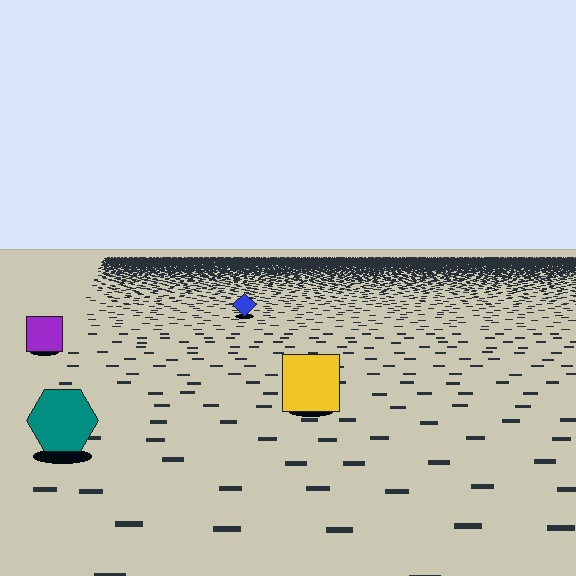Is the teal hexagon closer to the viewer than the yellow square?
Yes. The teal hexagon is closer — you can tell from the texture gradient: the ground texture is coarser near it.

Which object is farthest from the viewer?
The blue diamond is farthest from the viewer. It appears smaller and the ground texture around it is denser.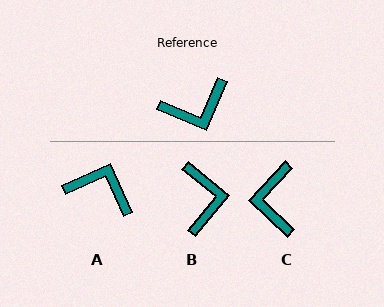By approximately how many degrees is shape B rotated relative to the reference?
Approximately 73 degrees counter-clockwise.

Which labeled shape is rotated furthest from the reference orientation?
A, about 137 degrees away.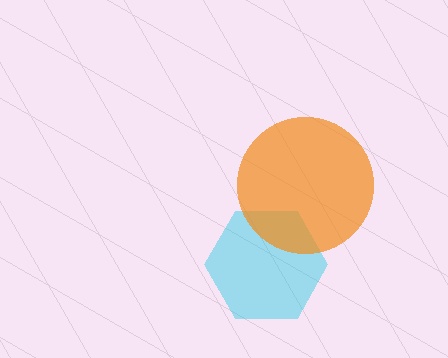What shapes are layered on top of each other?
The layered shapes are: a cyan hexagon, an orange circle.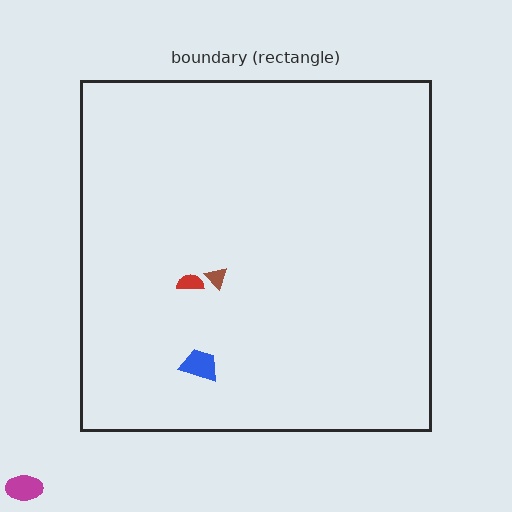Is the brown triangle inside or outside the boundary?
Inside.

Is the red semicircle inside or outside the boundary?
Inside.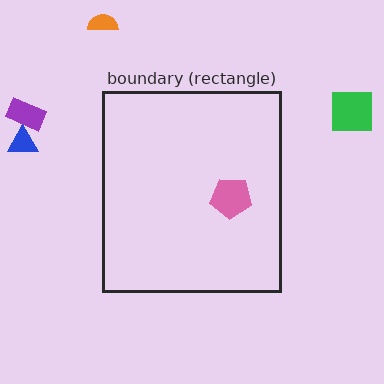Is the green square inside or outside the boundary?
Outside.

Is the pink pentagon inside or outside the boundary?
Inside.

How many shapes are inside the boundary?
1 inside, 4 outside.